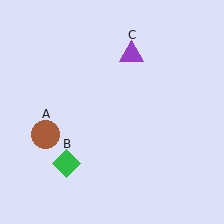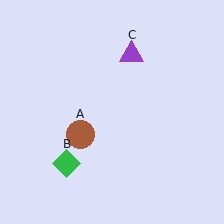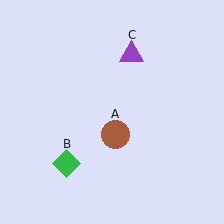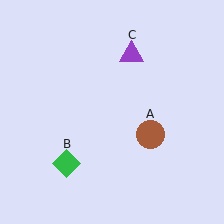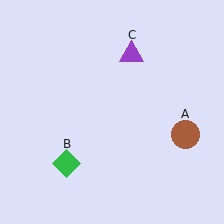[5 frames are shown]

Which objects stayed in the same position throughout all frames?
Green diamond (object B) and purple triangle (object C) remained stationary.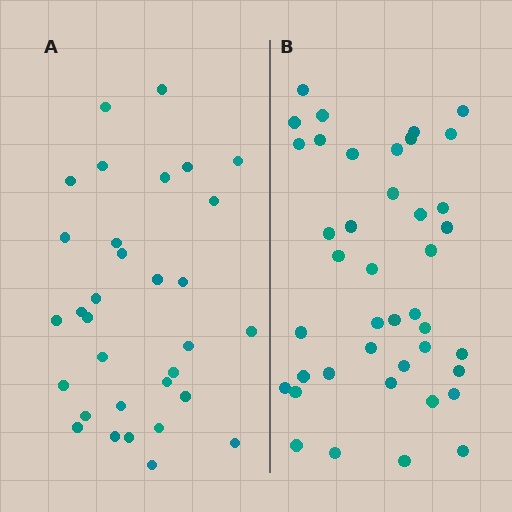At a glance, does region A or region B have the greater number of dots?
Region B (the right region) has more dots.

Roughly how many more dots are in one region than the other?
Region B has roughly 8 or so more dots than region A.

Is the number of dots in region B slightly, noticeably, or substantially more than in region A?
Region B has noticeably more, but not dramatically so. The ratio is roughly 1.3 to 1.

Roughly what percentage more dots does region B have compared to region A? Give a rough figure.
About 30% more.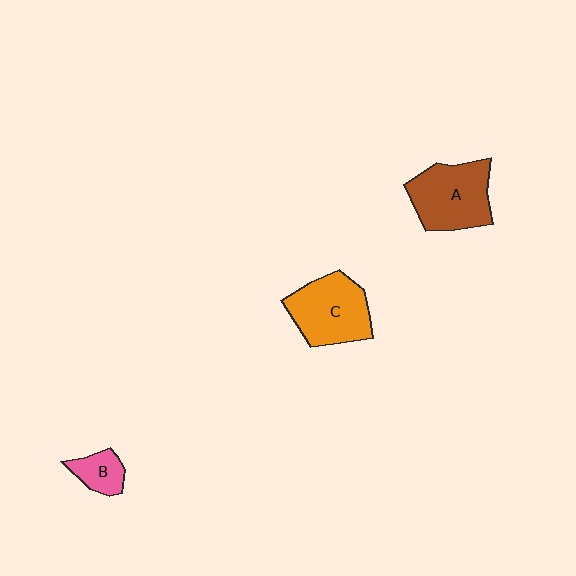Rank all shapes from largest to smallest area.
From largest to smallest: A (brown), C (orange), B (pink).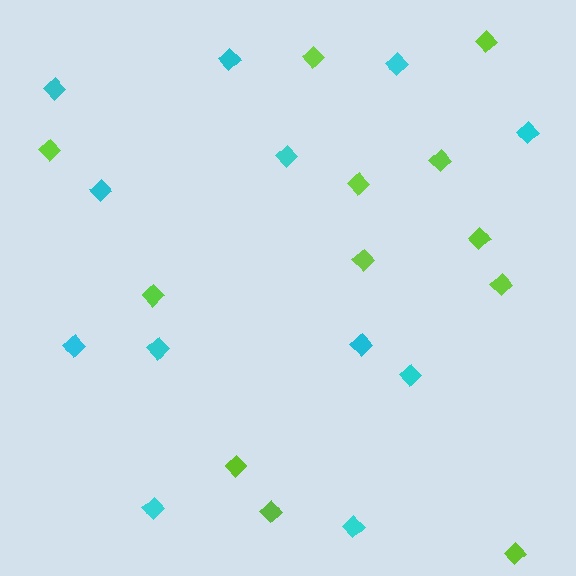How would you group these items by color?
There are 2 groups: one group of lime diamonds (12) and one group of cyan diamonds (12).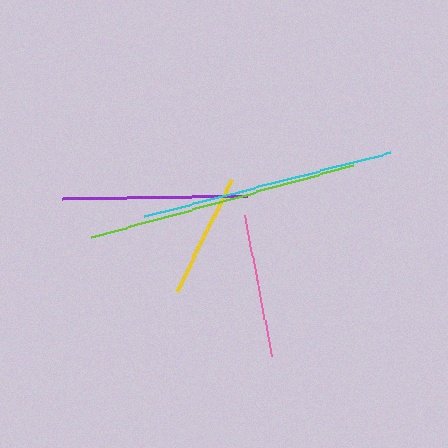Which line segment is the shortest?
The yellow line is the shortest at approximately 125 pixels.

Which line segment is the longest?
The lime line is the longest at approximately 271 pixels.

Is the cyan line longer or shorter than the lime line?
The lime line is longer than the cyan line.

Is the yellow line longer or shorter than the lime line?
The lime line is longer than the yellow line.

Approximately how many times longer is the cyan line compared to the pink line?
The cyan line is approximately 1.8 times the length of the pink line.